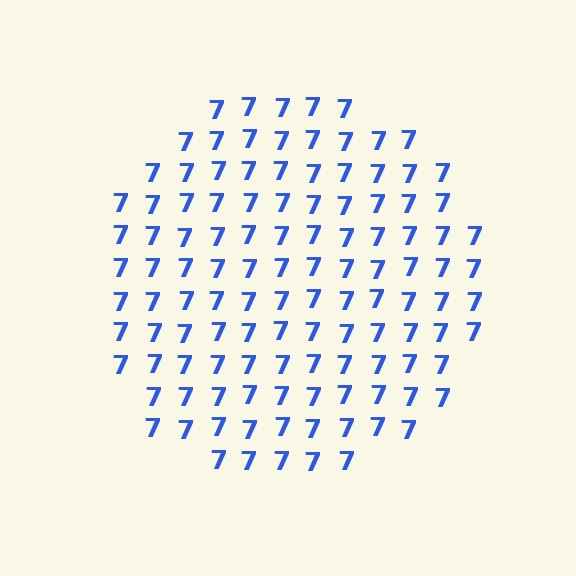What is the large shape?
The large shape is a circle.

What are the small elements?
The small elements are digit 7's.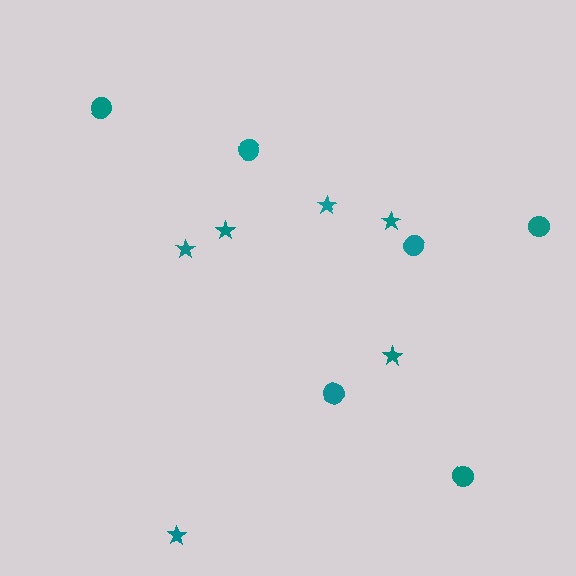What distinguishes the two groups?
There are 2 groups: one group of circles (6) and one group of stars (6).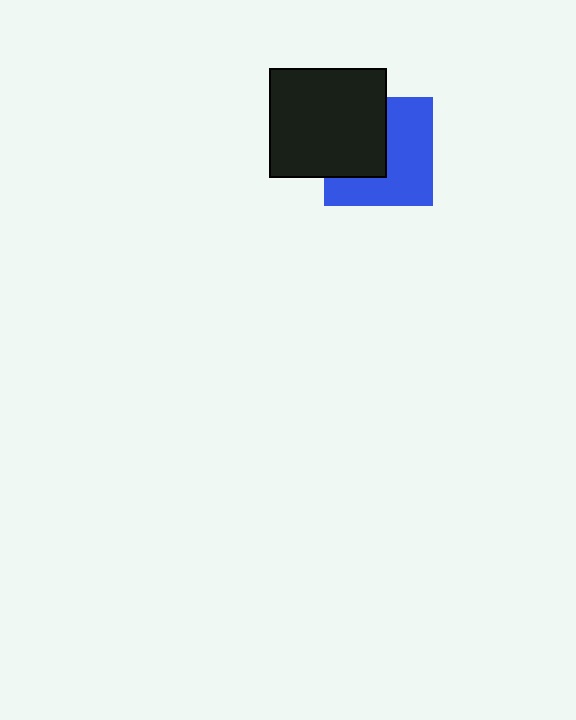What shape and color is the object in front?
The object in front is a black rectangle.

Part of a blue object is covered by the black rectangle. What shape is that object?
It is a square.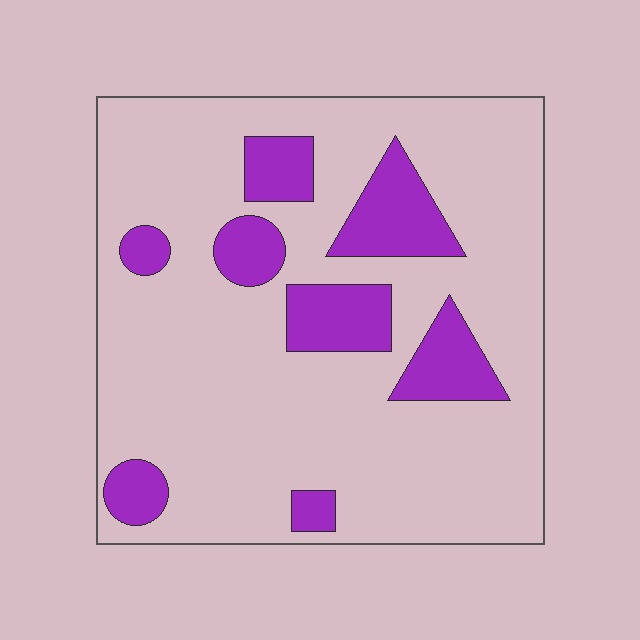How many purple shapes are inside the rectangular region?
8.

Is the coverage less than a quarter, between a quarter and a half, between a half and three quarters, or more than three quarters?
Less than a quarter.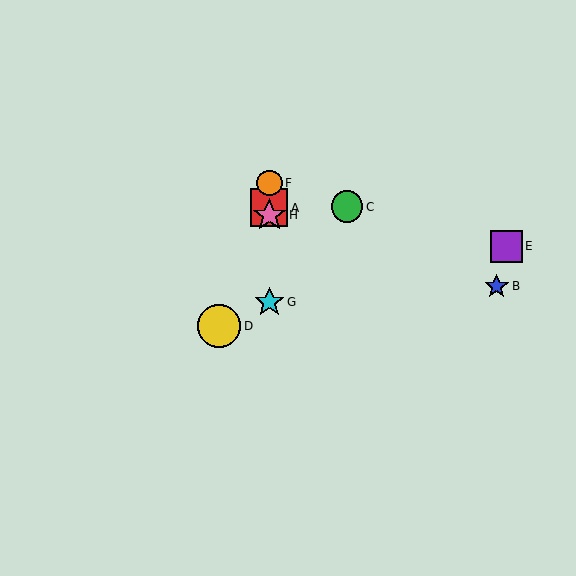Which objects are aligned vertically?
Objects A, F, G, H are aligned vertically.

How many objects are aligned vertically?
4 objects (A, F, G, H) are aligned vertically.